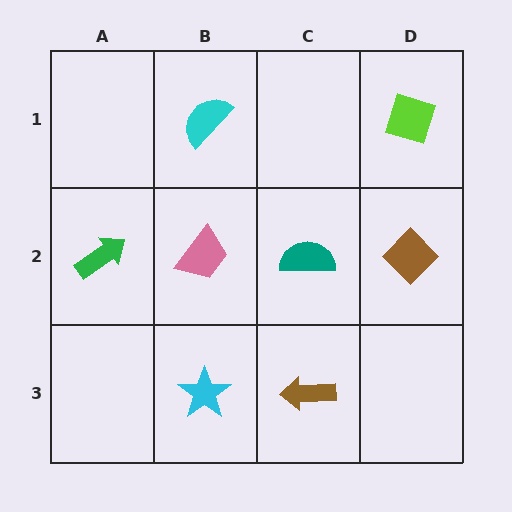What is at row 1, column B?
A cyan semicircle.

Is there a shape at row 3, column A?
No, that cell is empty.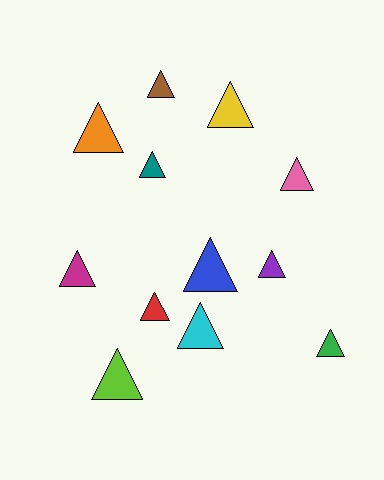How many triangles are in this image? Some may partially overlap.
There are 12 triangles.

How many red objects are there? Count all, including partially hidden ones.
There is 1 red object.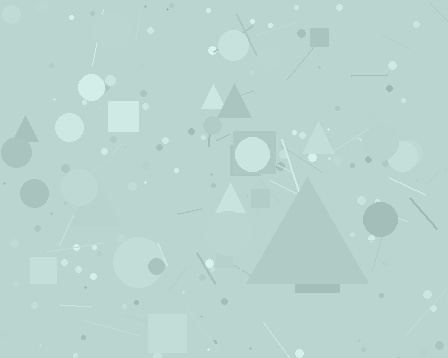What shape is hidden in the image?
A triangle is hidden in the image.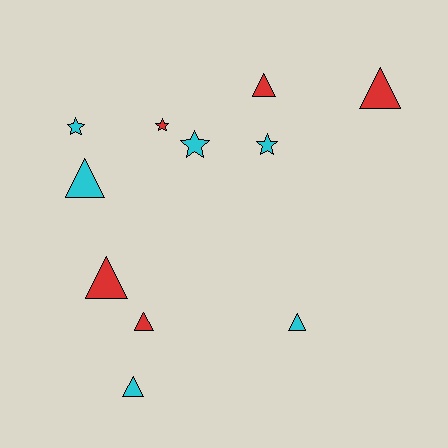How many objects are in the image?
There are 11 objects.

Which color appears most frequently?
Cyan, with 6 objects.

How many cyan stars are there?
There are 3 cyan stars.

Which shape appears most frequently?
Triangle, with 7 objects.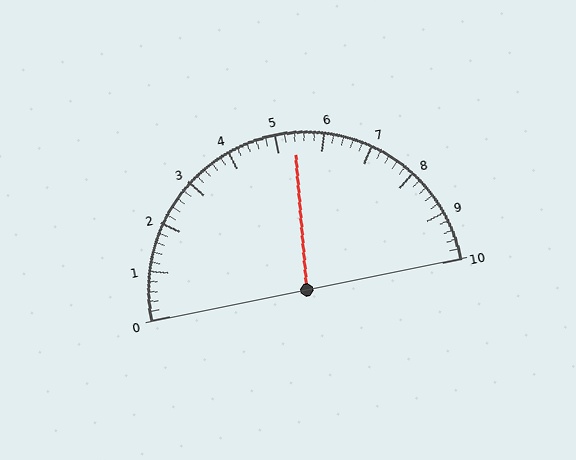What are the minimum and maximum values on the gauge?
The gauge ranges from 0 to 10.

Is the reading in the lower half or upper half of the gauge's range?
The reading is in the upper half of the range (0 to 10).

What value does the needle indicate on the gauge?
The needle indicates approximately 5.4.